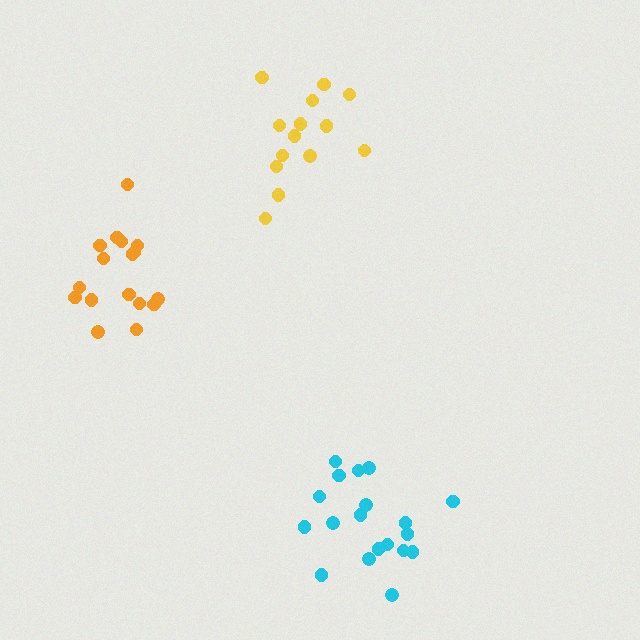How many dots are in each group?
Group 1: 19 dots, Group 2: 17 dots, Group 3: 14 dots (50 total).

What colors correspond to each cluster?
The clusters are colored: cyan, orange, yellow.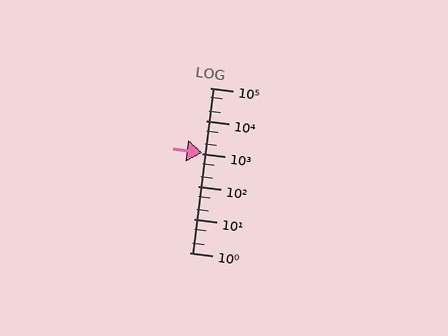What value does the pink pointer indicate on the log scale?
The pointer indicates approximately 1100.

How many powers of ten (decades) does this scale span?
The scale spans 5 decades, from 1 to 100000.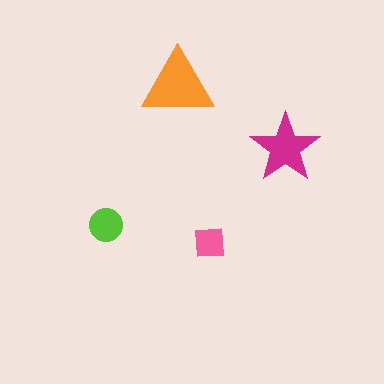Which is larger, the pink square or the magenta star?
The magenta star.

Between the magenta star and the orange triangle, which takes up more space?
The orange triangle.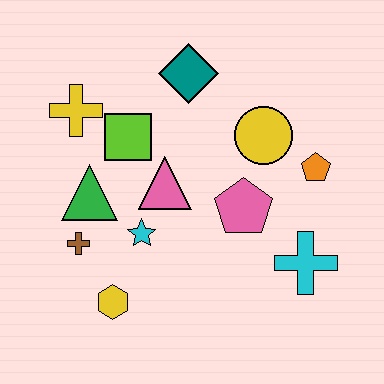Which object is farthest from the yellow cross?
The cyan cross is farthest from the yellow cross.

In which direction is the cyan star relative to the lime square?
The cyan star is below the lime square.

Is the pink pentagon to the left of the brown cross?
No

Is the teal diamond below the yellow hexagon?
No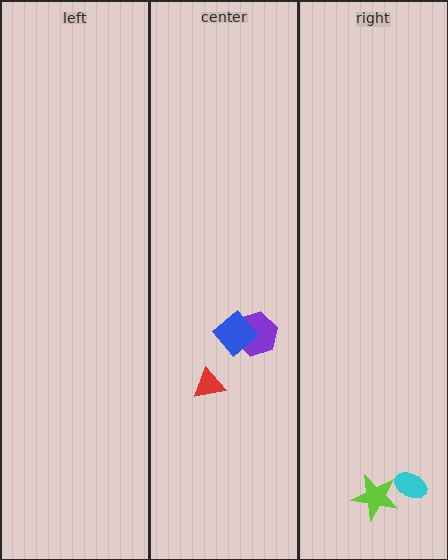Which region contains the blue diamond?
The center region.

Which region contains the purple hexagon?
The center region.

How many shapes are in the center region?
3.